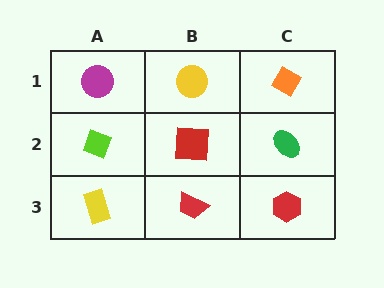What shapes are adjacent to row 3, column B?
A red square (row 2, column B), a yellow rectangle (row 3, column A), a red hexagon (row 3, column C).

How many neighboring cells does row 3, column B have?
3.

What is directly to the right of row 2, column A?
A red square.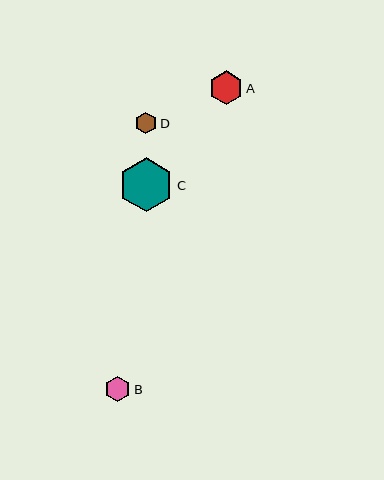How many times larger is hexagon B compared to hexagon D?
Hexagon B is approximately 1.2 times the size of hexagon D.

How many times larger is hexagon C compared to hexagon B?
Hexagon C is approximately 2.1 times the size of hexagon B.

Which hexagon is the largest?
Hexagon C is the largest with a size of approximately 54 pixels.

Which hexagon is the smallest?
Hexagon D is the smallest with a size of approximately 22 pixels.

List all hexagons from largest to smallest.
From largest to smallest: C, A, B, D.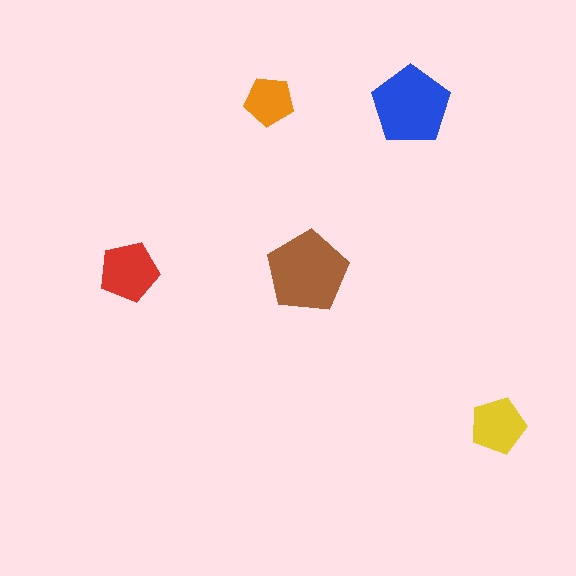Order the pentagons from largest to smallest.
the brown one, the blue one, the red one, the yellow one, the orange one.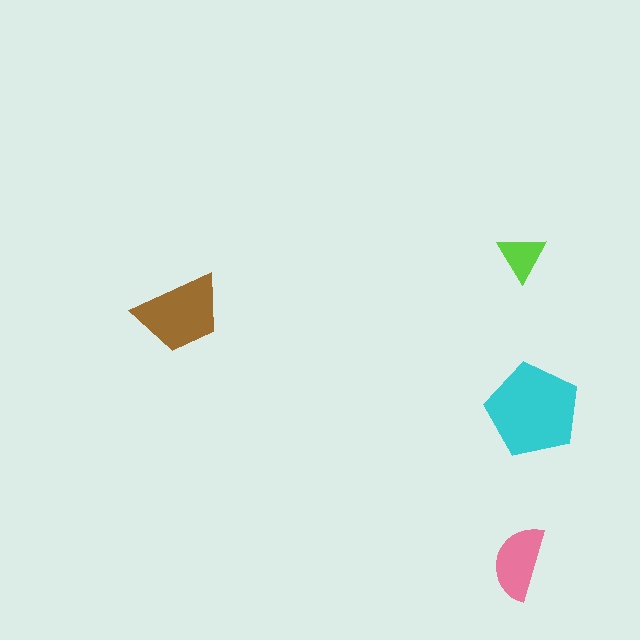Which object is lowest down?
The pink semicircle is bottommost.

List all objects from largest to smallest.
The cyan pentagon, the brown trapezoid, the pink semicircle, the lime triangle.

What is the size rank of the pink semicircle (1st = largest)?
3rd.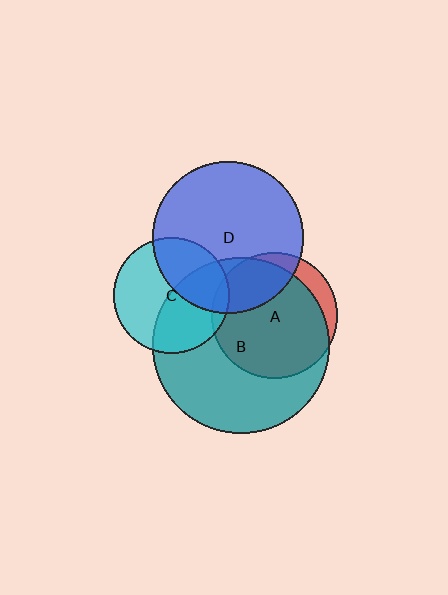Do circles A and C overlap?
Yes.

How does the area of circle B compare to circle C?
Approximately 2.3 times.